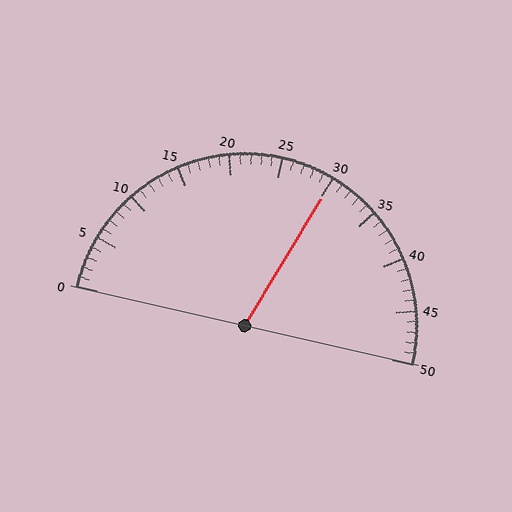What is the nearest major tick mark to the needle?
The nearest major tick mark is 30.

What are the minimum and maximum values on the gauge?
The gauge ranges from 0 to 50.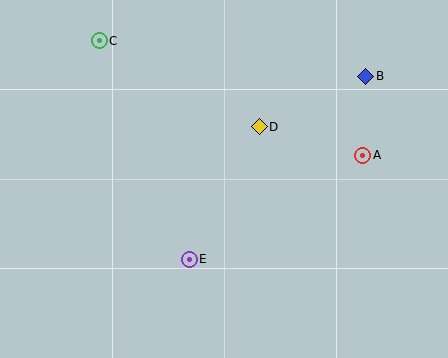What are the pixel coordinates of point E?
Point E is at (189, 259).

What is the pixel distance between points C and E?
The distance between C and E is 237 pixels.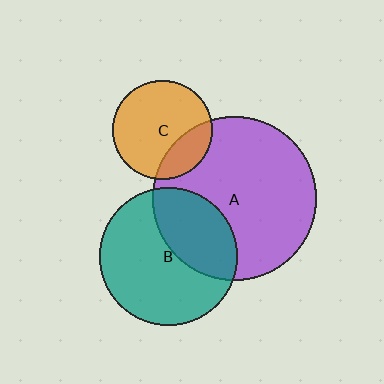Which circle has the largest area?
Circle A (purple).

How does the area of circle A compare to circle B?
Approximately 1.4 times.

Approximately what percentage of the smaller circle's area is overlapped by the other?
Approximately 25%.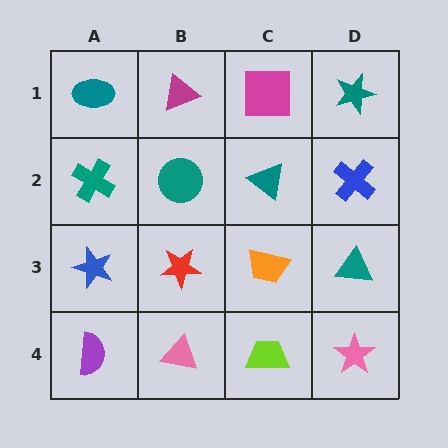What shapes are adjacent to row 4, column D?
A teal triangle (row 3, column D), a lime trapezoid (row 4, column C).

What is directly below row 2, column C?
An orange trapezoid.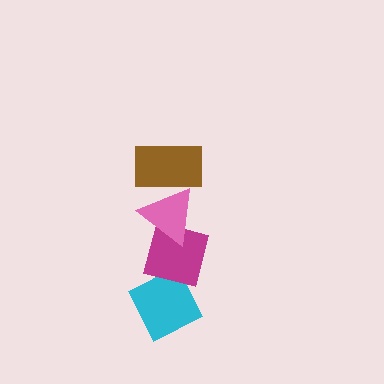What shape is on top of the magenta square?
The pink triangle is on top of the magenta square.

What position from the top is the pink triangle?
The pink triangle is 2nd from the top.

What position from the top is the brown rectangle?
The brown rectangle is 1st from the top.